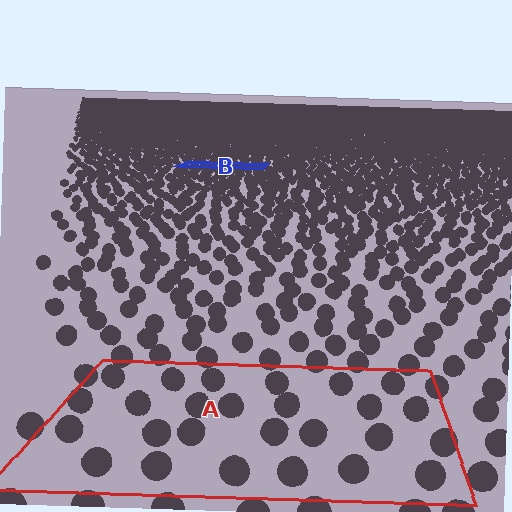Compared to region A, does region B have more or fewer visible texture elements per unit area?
Region B has more texture elements per unit area — they are packed more densely because it is farther away.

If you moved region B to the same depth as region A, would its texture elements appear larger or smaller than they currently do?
They would appear larger. At a closer depth, the same texture elements are projected at a bigger on-screen size.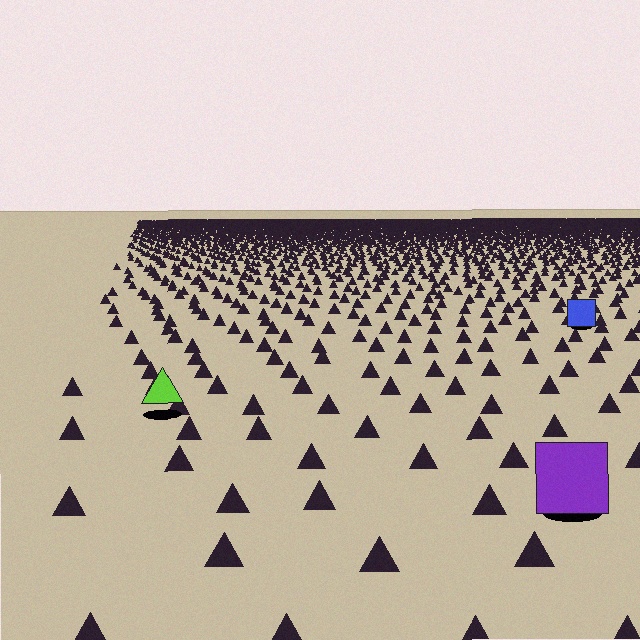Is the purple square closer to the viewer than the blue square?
Yes. The purple square is closer — you can tell from the texture gradient: the ground texture is coarser near it.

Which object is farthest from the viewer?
The blue square is farthest from the viewer. It appears smaller and the ground texture around it is denser.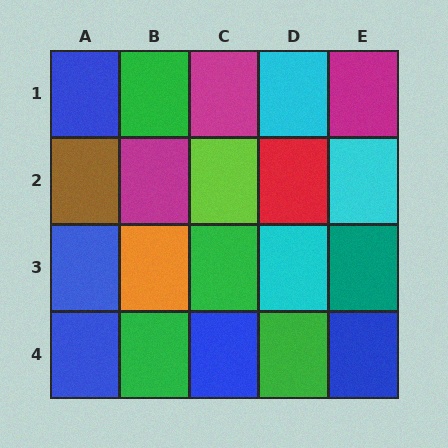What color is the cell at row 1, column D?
Cyan.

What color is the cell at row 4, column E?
Blue.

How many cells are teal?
1 cell is teal.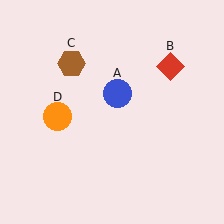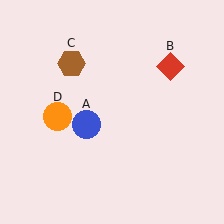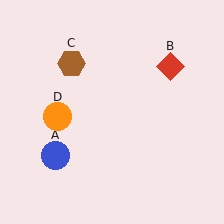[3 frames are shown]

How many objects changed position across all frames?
1 object changed position: blue circle (object A).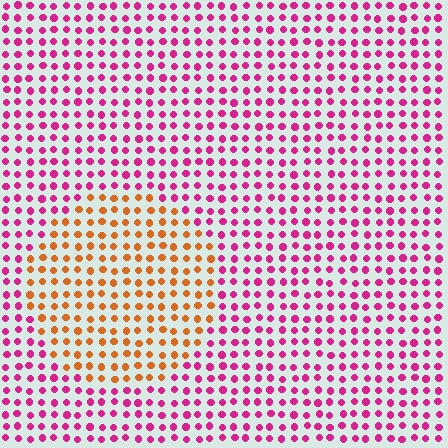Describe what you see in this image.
The image is filled with small magenta elements in a uniform arrangement. A circle-shaped region is visible where the elements are tinted to a slightly different hue, forming a subtle color boundary.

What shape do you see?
I see a circle.